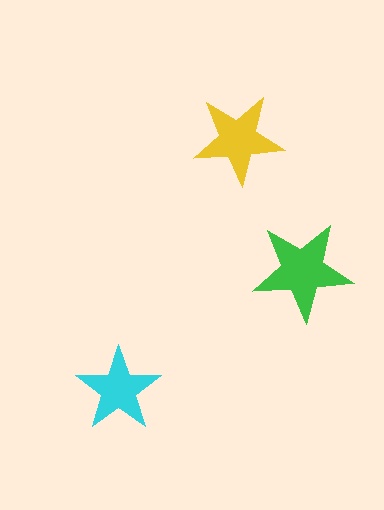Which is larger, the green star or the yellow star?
The green one.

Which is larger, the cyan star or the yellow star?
The yellow one.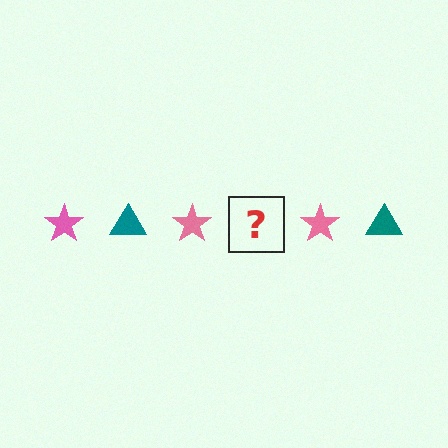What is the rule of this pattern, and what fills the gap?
The rule is that the pattern alternates between pink star and teal triangle. The gap should be filled with a teal triangle.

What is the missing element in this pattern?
The missing element is a teal triangle.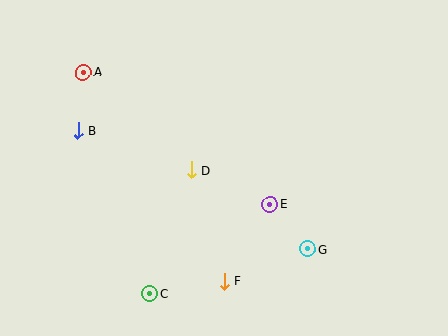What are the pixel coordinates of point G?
Point G is at (307, 249).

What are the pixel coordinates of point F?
Point F is at (224, 281).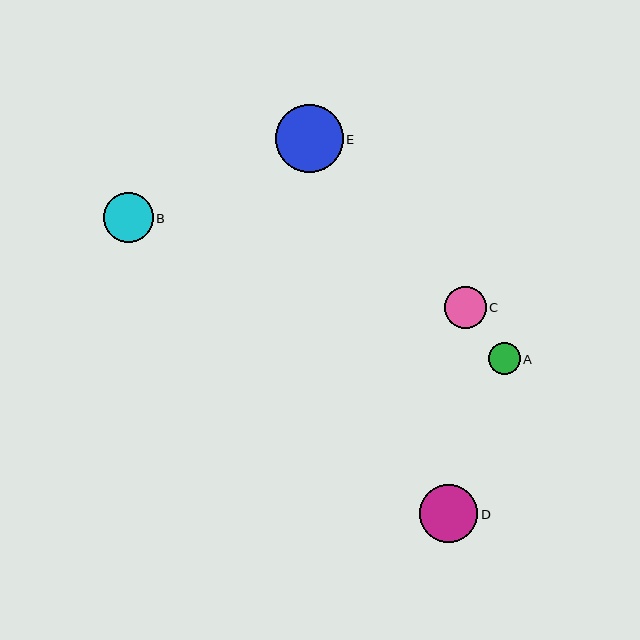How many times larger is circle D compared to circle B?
Circle D is approximately 1.2 times the size of circle B.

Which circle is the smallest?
Circle A is the smallest with a size of approximately 32 pixels.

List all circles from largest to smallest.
From largest to smallest: E, D, B, C, A.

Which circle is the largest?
Circle E is the largest with a size of approximately 68 pixels.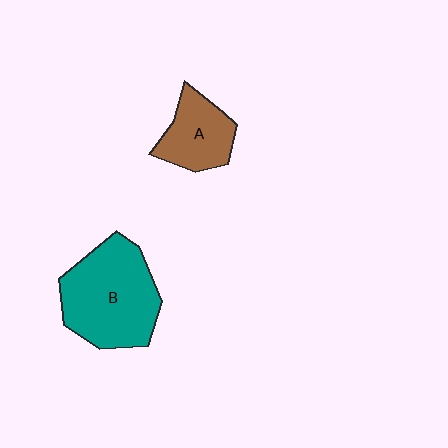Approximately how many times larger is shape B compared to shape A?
Approximately 1.9 times.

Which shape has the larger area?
Shape B (teal).